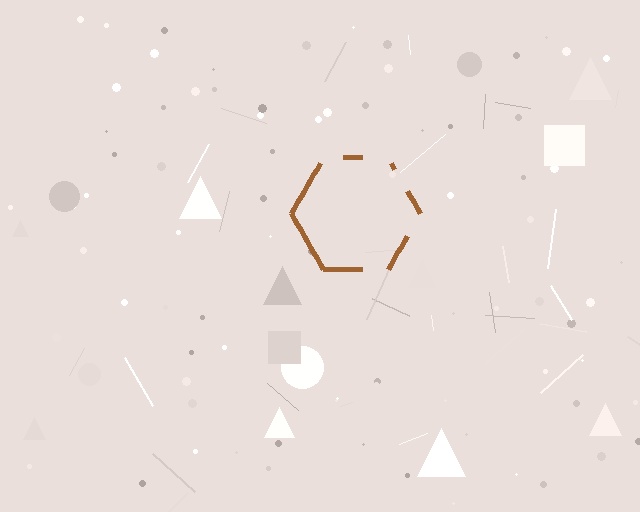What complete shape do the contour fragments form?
The contour fragments form a hexagon.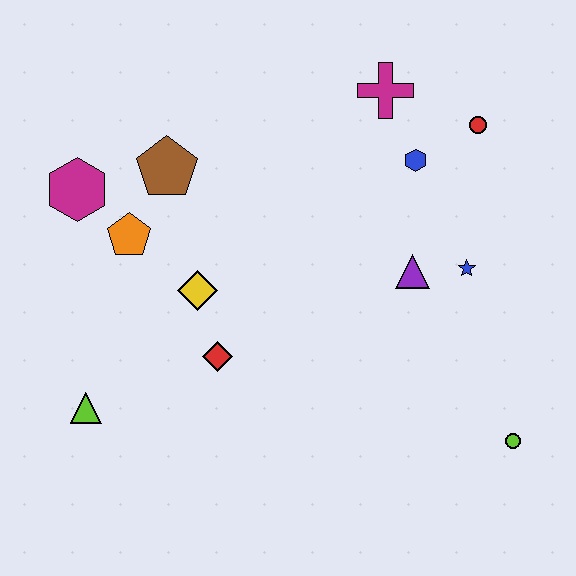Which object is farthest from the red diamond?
The red circle is farthest from the red diamond.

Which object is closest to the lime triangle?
The red diamond is closest to the lime triangle.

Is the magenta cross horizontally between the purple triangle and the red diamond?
Yes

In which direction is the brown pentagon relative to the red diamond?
The brown pentagon is above the red diamond.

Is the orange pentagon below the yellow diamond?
No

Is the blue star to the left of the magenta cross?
No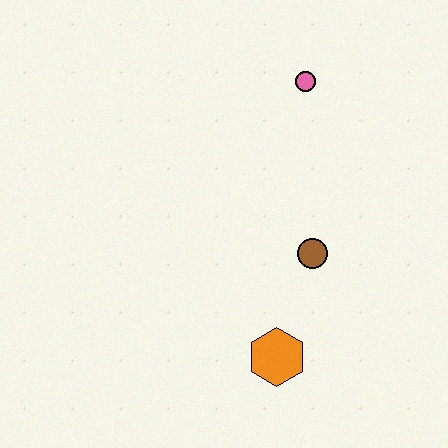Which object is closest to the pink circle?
The brown circle is closest to the pink circle.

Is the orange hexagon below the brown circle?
Yes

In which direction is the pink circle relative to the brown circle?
The pink circle is above the brown circle.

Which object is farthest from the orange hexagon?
The pink circle is farthest from the orange hexagon.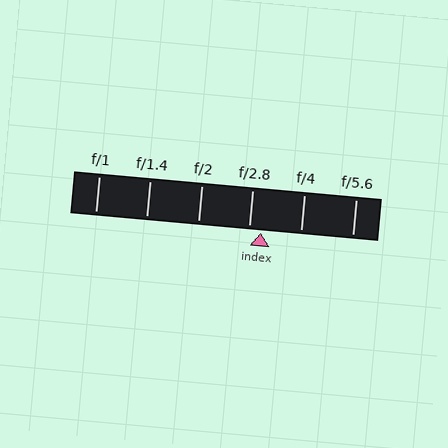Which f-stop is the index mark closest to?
The index mark is closest to f/2.8.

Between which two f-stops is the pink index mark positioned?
The index mark is between f/2.8 and f/4.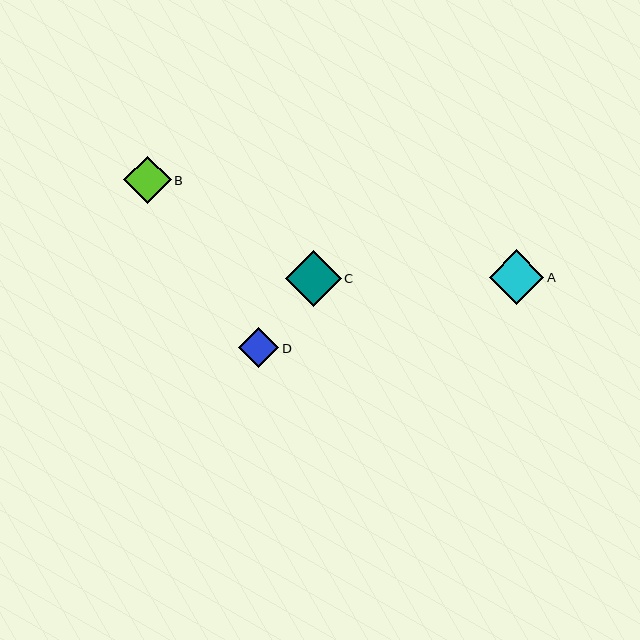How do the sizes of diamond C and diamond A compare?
Diamond C and diamond A are approximately the same size.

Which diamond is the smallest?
Diamond D is the smallest with a size of approximately 41 pixels.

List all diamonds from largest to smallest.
From largest to smallest: C, A, B, D.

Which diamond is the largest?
Diamond C is the largest with a size of approximately 55 pixels.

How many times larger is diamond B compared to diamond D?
Diamond B is approximately 1.2 times the size of diamond D.